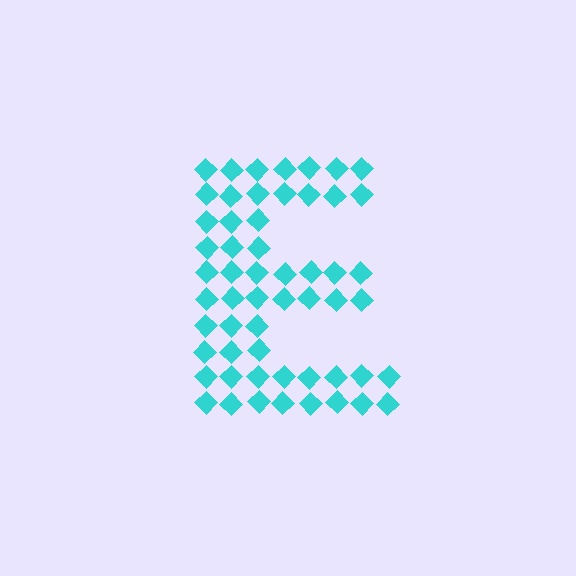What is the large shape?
The large shape is the letter E.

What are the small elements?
The small elements are diamonds.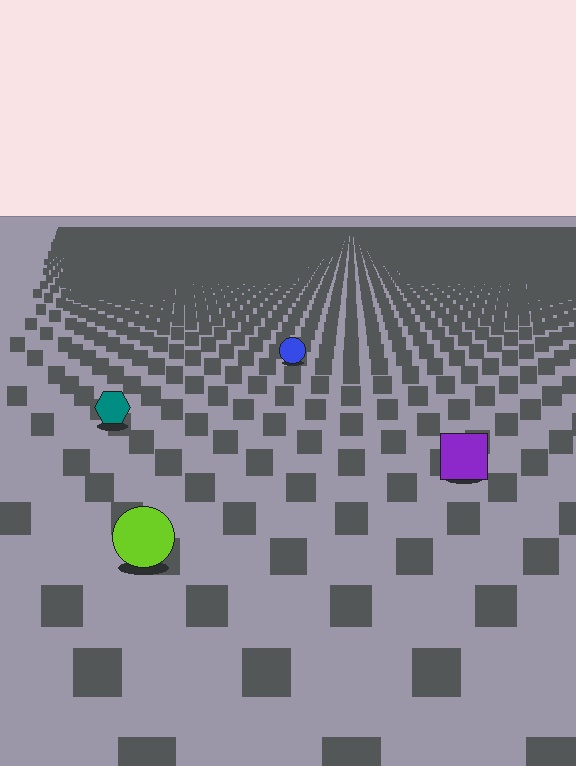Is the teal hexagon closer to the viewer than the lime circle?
No. The lime circle is closer — you can tell from the texture gradient: the ground texture is coarser near it.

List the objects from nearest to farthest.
From nearest to farthest: the lime circle, the purple square, the teal hexagon, the blue circle.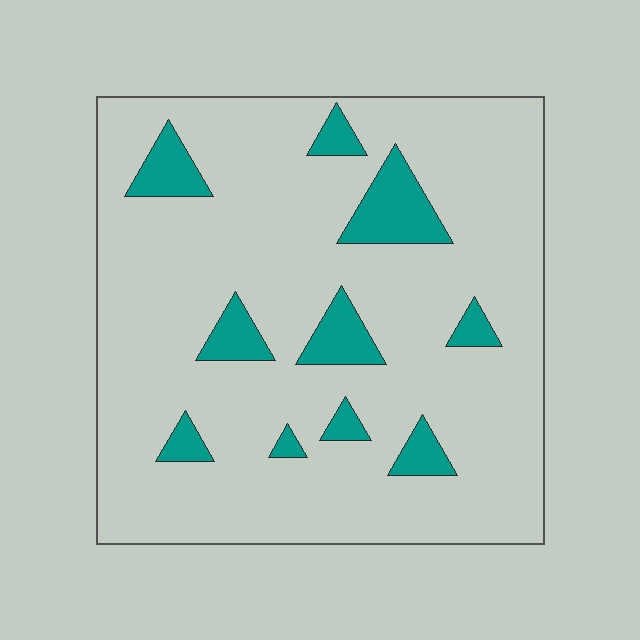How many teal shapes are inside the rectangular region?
10.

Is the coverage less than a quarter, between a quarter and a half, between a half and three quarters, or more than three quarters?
Less than a quarter.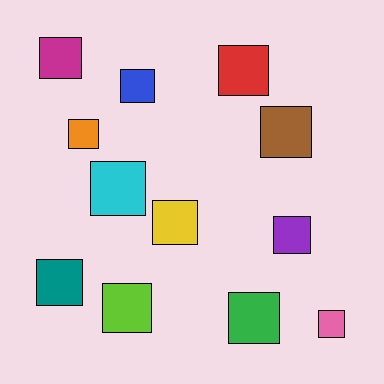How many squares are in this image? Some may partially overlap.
There are 12 squares.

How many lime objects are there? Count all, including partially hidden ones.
There is 1 lime object.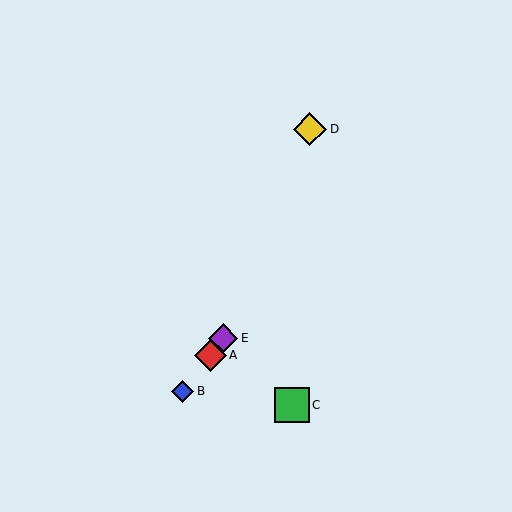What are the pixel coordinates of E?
Object E is at (223, 338).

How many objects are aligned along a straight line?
3 objects (A, B, E) are aligned along a straight line.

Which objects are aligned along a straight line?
Objects A, B, E are aligned along a straight line.